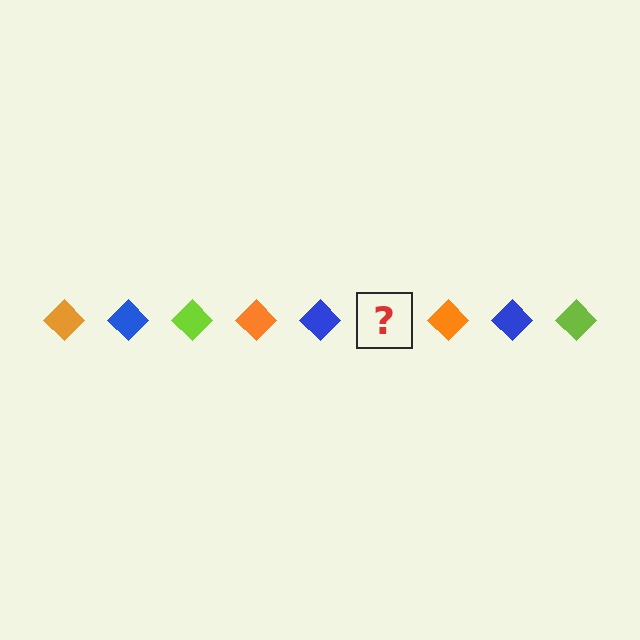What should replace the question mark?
The question mark should be replaced with a lime diamond.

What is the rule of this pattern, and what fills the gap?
The rule is that the pattern cycles through orange, blue, lime diamonds. The gap should be filled with a lime diamond.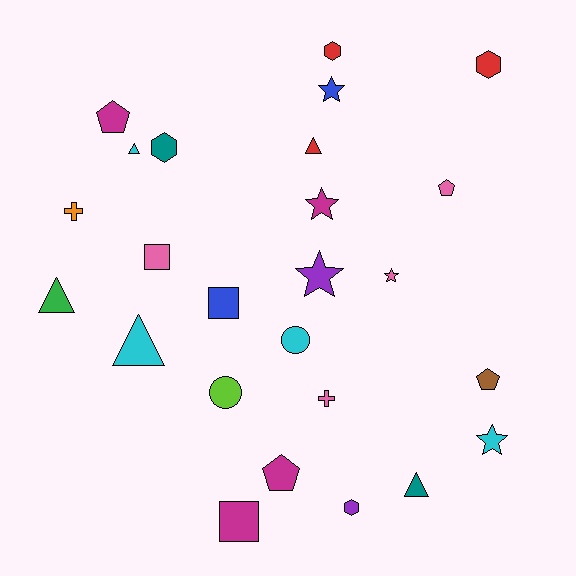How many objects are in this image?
There are 25 objects.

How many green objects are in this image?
There is 1 green object.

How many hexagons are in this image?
There are 4 hexagons.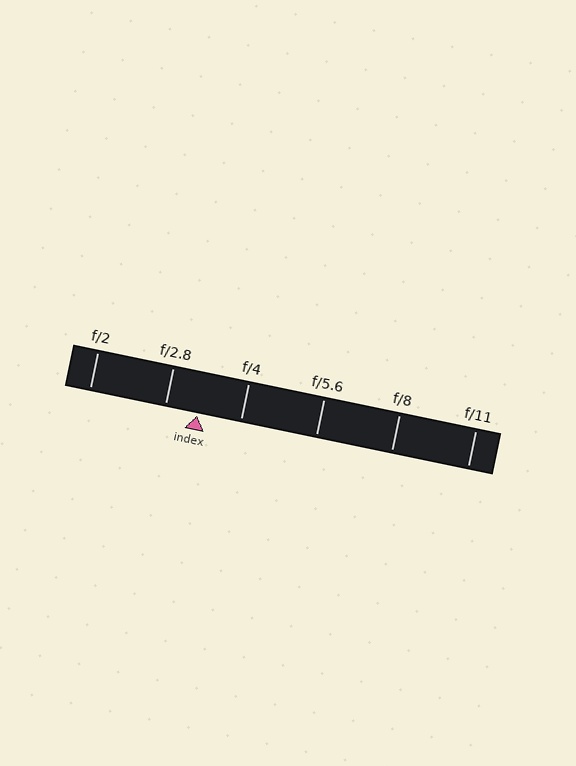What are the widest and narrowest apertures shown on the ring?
The widest aperture shown is f/2 and the narrowest is f/11.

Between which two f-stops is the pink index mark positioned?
The index mark is between f/2.8 and f/4.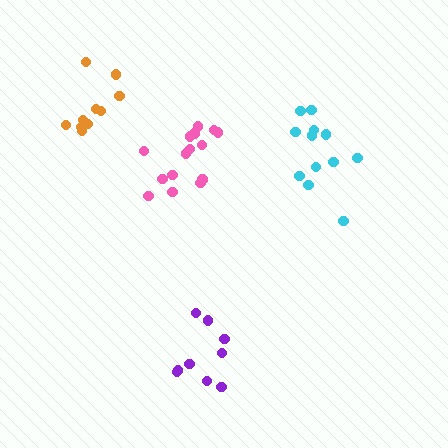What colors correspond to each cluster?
The clusters are colored: orange, purple, cyan, pink.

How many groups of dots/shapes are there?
There are 4 groups.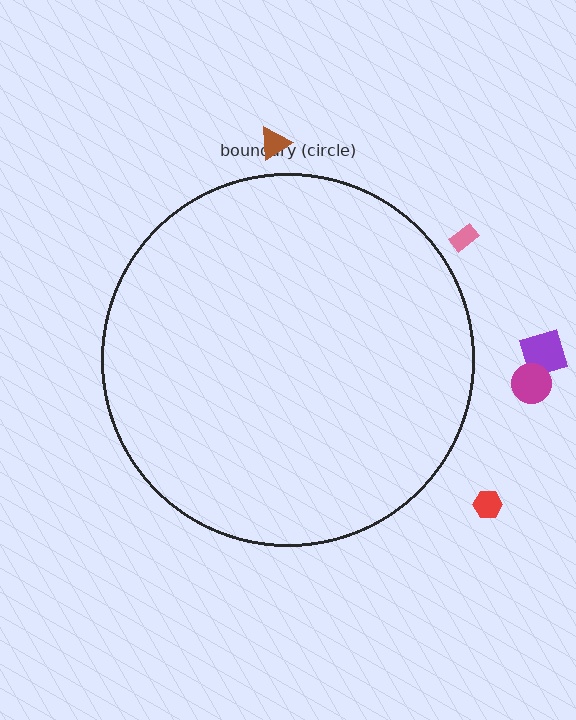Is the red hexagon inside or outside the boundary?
Outside.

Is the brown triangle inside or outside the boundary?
Outside.